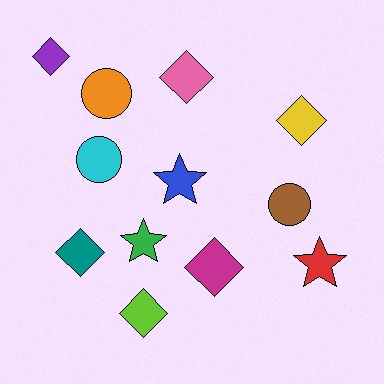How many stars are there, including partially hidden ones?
There are 3 stars.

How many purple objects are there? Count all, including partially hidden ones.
There is 1 purple object.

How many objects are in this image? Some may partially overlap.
There are 12 objects.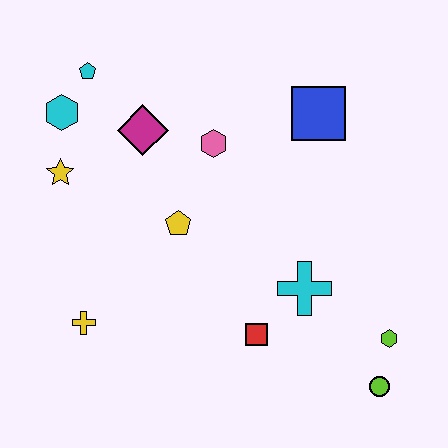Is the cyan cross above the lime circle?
Yes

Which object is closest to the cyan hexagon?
The cyan pentagon is closest to the cyan hexagon.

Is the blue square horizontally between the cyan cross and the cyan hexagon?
No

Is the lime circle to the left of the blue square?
No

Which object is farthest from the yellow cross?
The blue square is farthest from the yellow cross.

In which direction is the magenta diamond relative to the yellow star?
The magenta diamond is to the right of the yellow star.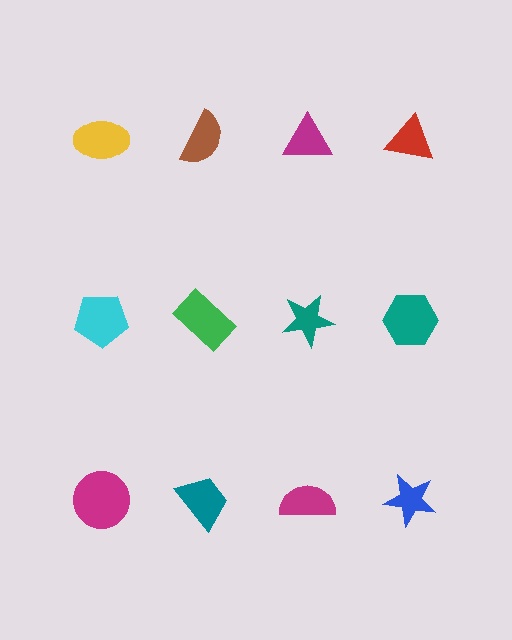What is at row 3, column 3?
A magenta semicircle.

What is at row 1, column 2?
A brown semicircle.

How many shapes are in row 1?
4 shapes.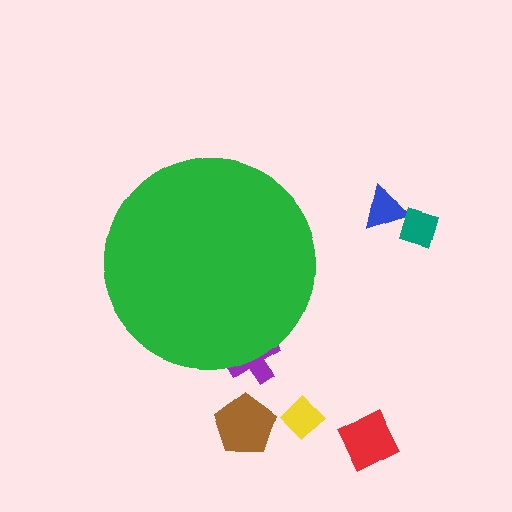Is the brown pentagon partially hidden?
No, the brown pentagon is fully visible.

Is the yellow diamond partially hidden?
No, the yellow diamond is fully visible.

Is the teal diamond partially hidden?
No, the teal diamond is fully visible.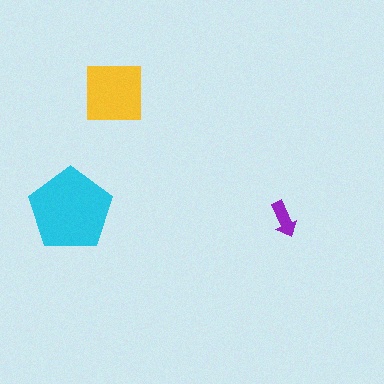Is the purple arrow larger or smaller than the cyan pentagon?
Smaller.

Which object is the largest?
The cyan pentagon.